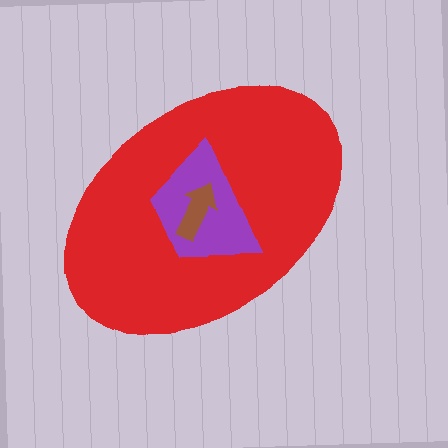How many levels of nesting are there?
3.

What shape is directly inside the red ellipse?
The purple trapezoid.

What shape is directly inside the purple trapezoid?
The brown arrow.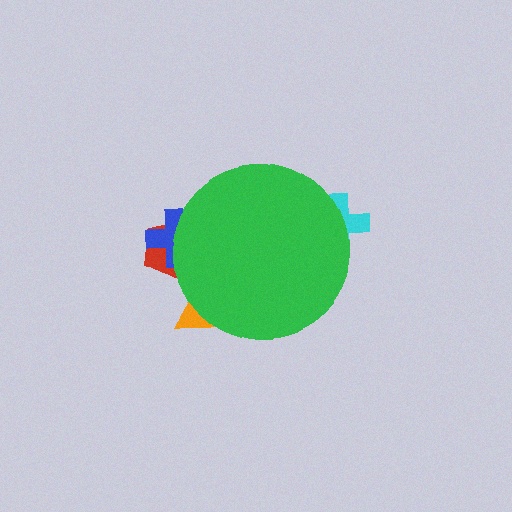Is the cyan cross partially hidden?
Yes, the cyan cross is partially hidden behind the green circle.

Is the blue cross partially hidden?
Yes, the blue cross is partially hidden behind the green circle.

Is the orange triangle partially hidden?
Yes, the orange triangle is partially hidden behind the green circle.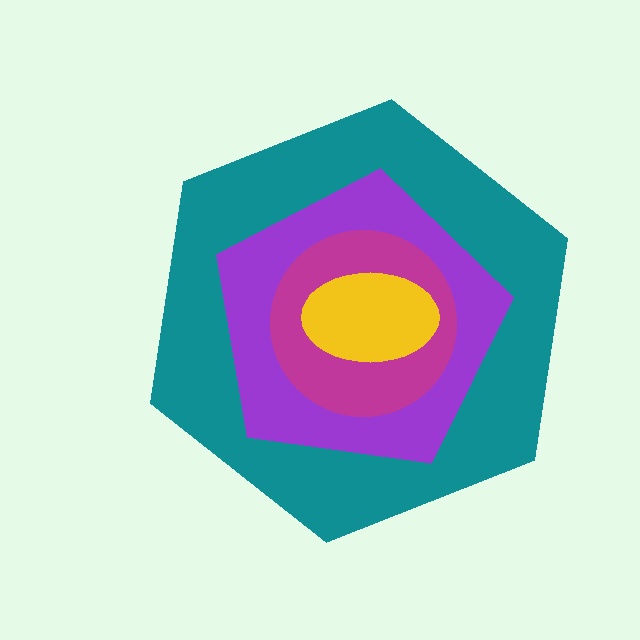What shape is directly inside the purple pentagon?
The magenta circle.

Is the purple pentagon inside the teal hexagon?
Yes.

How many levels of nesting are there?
4.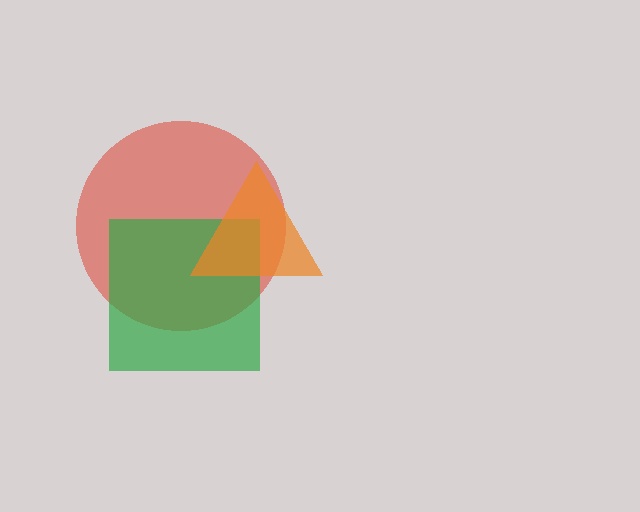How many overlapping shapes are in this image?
There are 3 overlapping shapes in the image.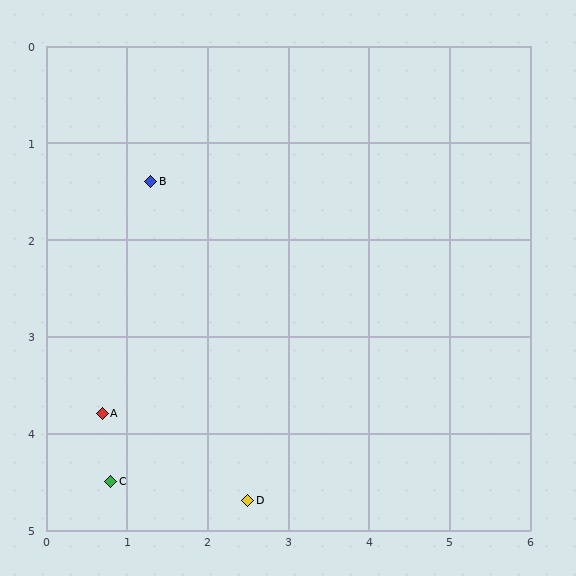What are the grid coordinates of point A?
Point A is at approximately (0.7, 3.8).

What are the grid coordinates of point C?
Point C is at approximately (0.8, 4.5).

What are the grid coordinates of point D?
Point D is at approximately (2.5, 4.7).